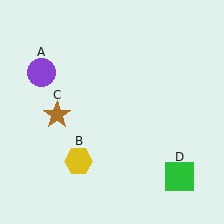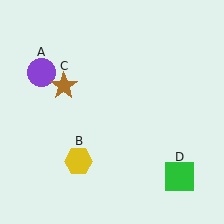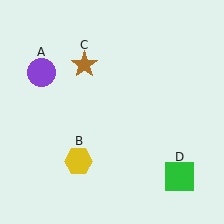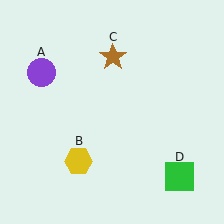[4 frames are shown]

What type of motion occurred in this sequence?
The brown star (object C) rotated clockwise around the center of the scene.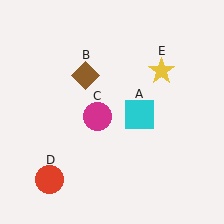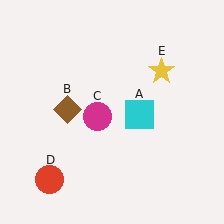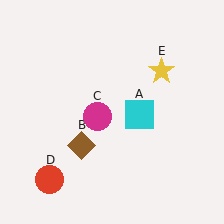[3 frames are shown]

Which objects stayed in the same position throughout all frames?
Cyan square (object A) and magenta circle (object C) and red circle (object D) and yellow star (object E) remained stationary.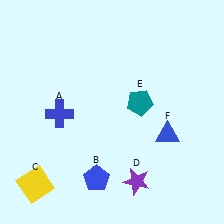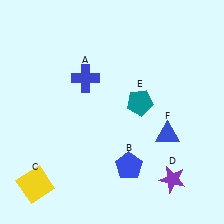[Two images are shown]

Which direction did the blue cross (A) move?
The blue cross (A) moved up.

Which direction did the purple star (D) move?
The purple star (D) moved right.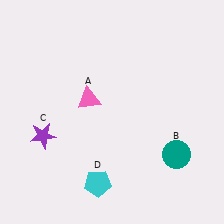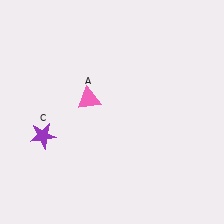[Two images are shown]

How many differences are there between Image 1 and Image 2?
There are 2 differences between the two images.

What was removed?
The cyan pentagon (D), the teal circle (B) were removed in Image 2.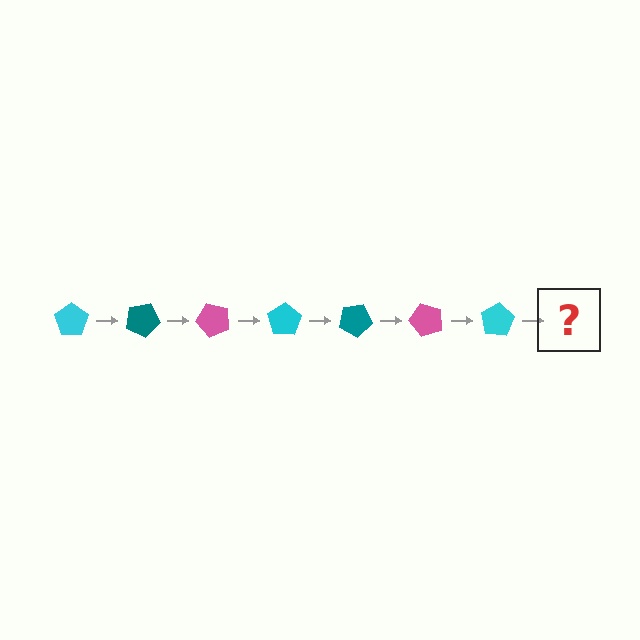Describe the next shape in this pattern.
It should be a teal pentagon, rotated 175 degrees from the start.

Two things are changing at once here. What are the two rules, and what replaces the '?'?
The two rules are that it rotates 25 degrees each step and the color cycles through cyan, teal, and pink. The '?' should be a teal pentagon, rotated 175 degrees from the start.